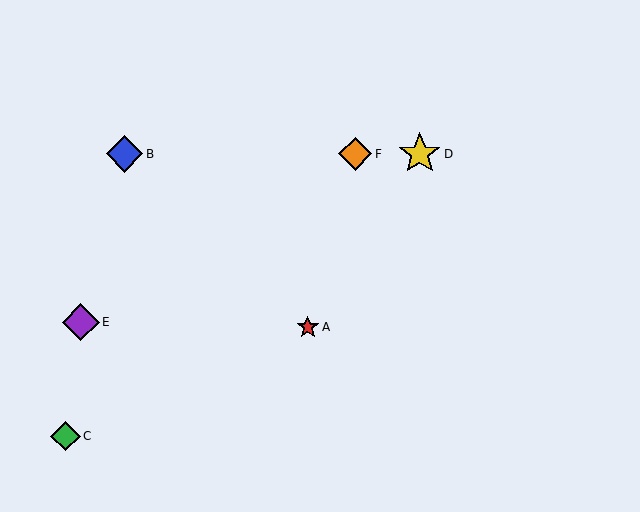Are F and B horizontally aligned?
Yes, both are at y≈154.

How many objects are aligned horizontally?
3 objects (B, D, F) are aligned horizontally.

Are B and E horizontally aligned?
No, B is at y≈154 and E is at y≈322.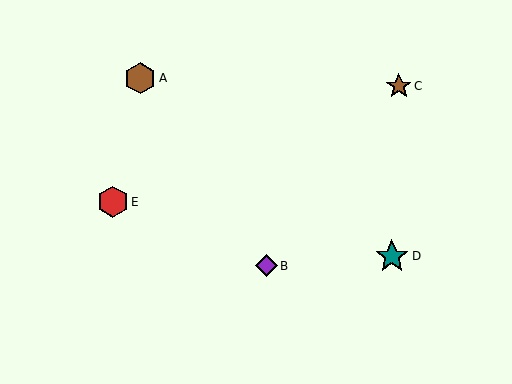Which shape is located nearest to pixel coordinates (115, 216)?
The red hexagon (labeled E) at (113, 202) is nearest to that location.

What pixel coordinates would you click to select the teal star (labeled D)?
Click at (392, 256) to select the teal star D.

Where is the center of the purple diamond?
The center of the purple diamond is at (266, 266).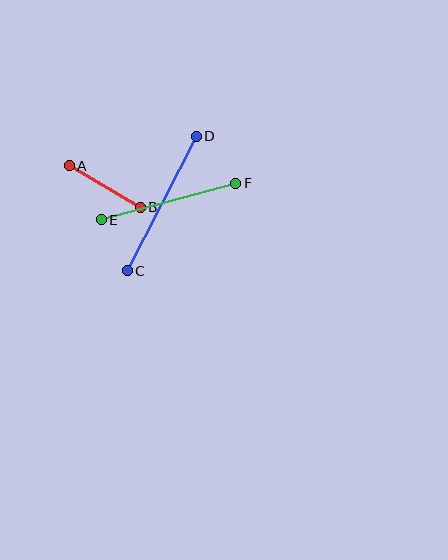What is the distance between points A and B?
The distance is approximately 82 pixels.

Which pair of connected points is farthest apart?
Points C and D are farthest apart.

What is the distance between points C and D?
The distance is approximately 151 pixels.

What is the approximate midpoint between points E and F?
The midpoint is at approximately (168, 202) pixels.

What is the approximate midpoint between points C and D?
The midpoint is at approximately (162, 203) pixels.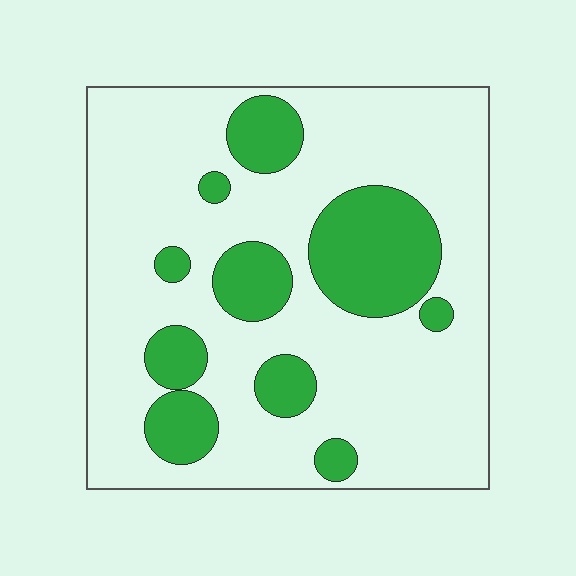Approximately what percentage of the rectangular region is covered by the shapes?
Approximately 25%.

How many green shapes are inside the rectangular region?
10.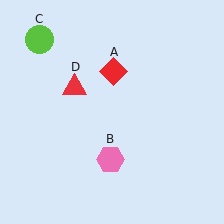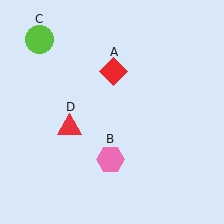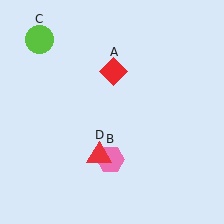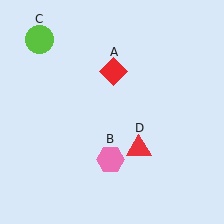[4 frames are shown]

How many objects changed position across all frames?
1 object changed position: red triangle (object D).